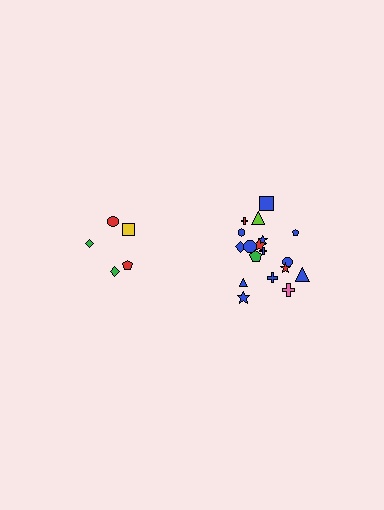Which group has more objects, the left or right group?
The right group.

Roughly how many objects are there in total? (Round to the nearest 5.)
Roughly 25 objects in total.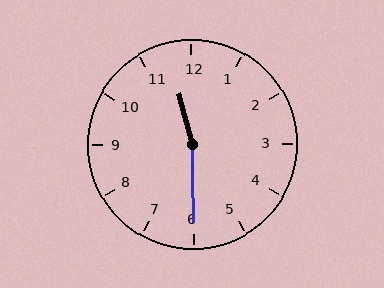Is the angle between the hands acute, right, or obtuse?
It is obtuse.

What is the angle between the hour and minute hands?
Approximately 165 degrees.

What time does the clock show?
11:30.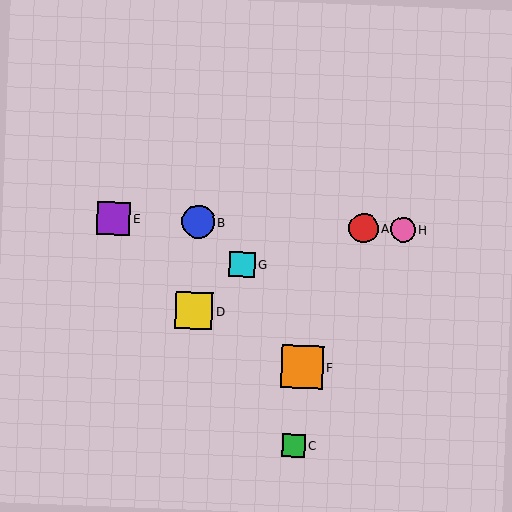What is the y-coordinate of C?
Object C is at y≈446.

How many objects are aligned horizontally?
4 objects (A, B, E, H) are aligned horizontally.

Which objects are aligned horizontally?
Objects A, B, E, H are aligned horizontally.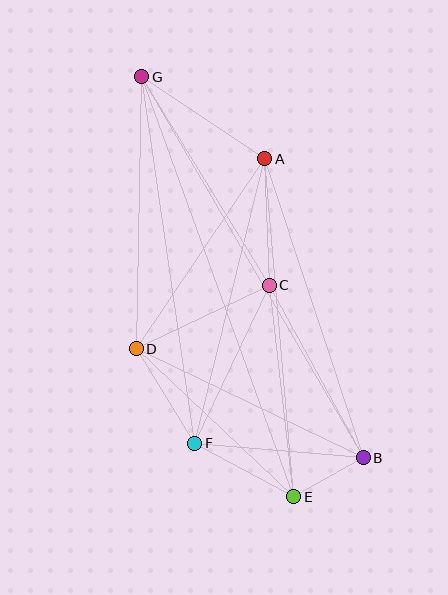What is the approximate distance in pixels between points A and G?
The distance between A and G is approximately 148 pixels.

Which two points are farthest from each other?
Points E and G are farthest from each other.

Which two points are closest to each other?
Points B and E are closest to each other.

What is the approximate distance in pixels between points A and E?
The distance between A and E is approximately 339 pixels.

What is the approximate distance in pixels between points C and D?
The distance between C and D is approximately 148 pixels.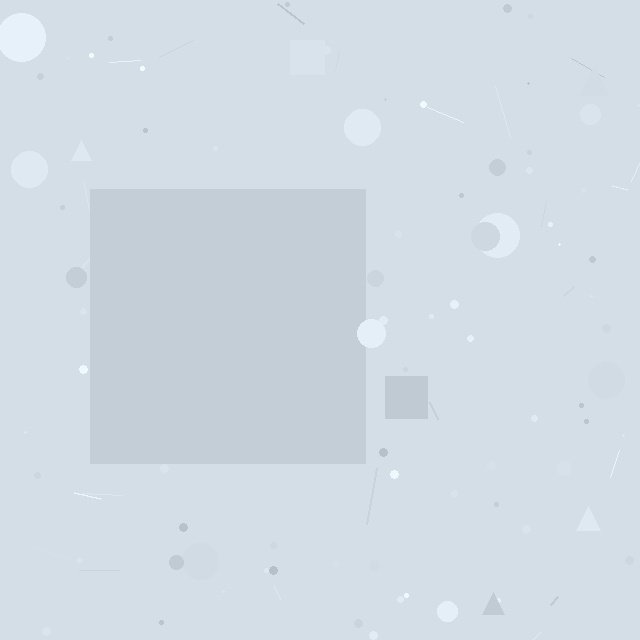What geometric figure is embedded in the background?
A square is embedded in the background.